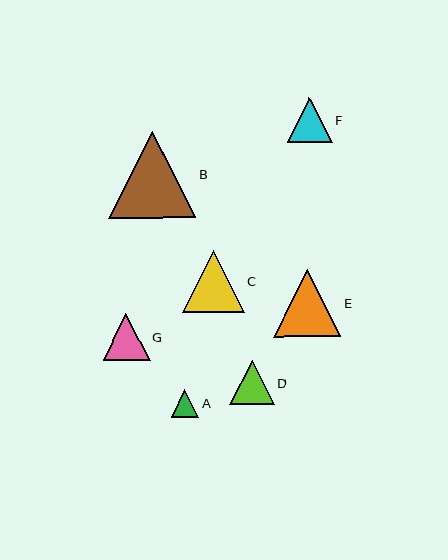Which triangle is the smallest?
Triangle A is the smallest with a size of approximately 28 pixels.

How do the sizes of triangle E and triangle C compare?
Triangle E and triangle C are approximately the same size.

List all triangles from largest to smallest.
From largest to smallest: B, E, C, G, F, D, A.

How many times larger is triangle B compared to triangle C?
Triangle B is approximately 1.4 times the size of triangle C.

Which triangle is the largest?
Triangle B is the largest with a size of approximately 87 pixels.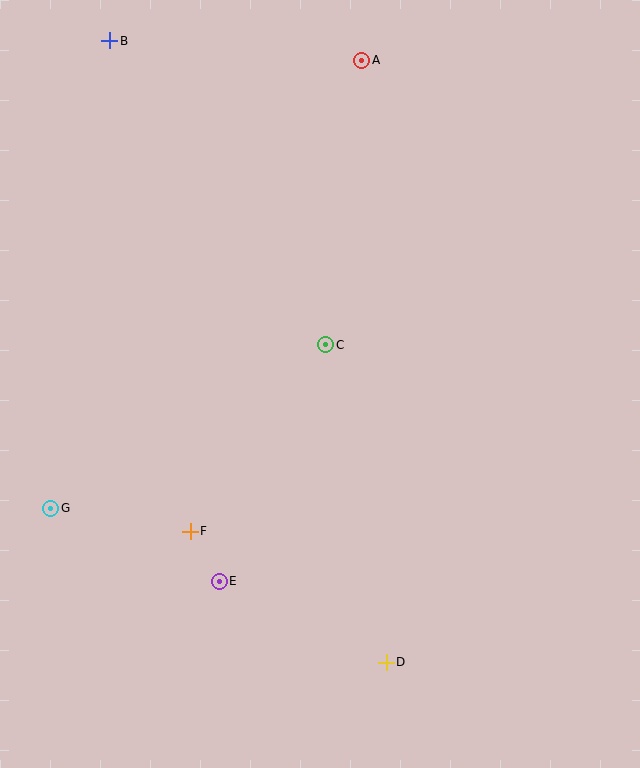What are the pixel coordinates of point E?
Point E is at (219, 581).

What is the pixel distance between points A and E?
The distance between A and E is 540 pixels.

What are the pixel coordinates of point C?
Point C is at (326, 345).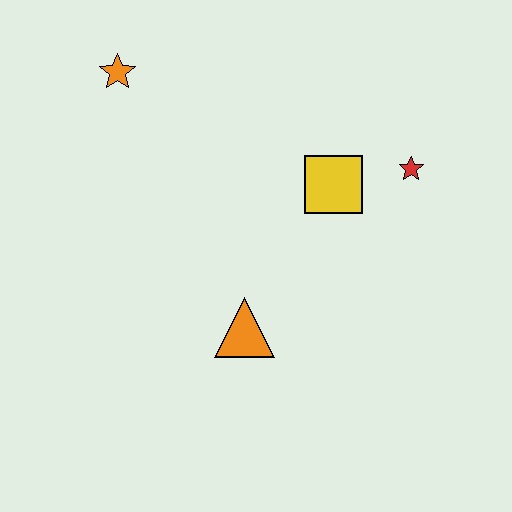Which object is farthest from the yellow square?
The orange star is farthest from the yellow square.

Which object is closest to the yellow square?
The red star is closest to the yellow square.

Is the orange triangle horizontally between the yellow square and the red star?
No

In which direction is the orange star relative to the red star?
The orange star is to the left of the red star.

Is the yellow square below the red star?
Yes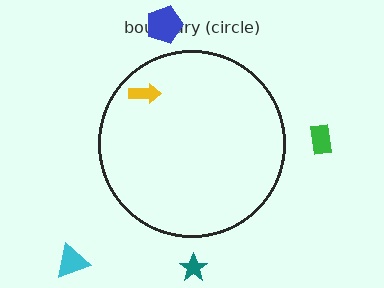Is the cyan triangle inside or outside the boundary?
Outside.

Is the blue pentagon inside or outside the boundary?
Outside.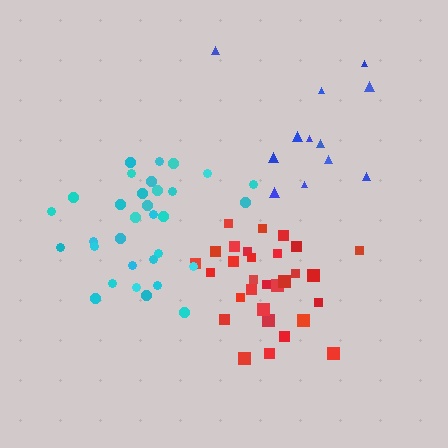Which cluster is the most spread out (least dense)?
Blue.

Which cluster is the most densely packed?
Red.